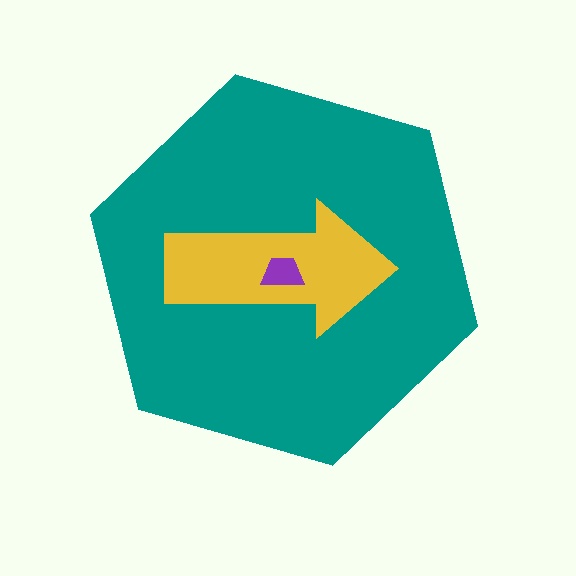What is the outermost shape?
The teal hexagon.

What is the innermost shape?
The purple trapezoid.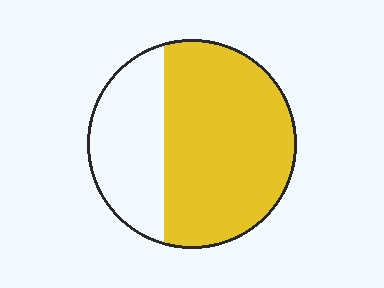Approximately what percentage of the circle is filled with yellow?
Approximately 65%.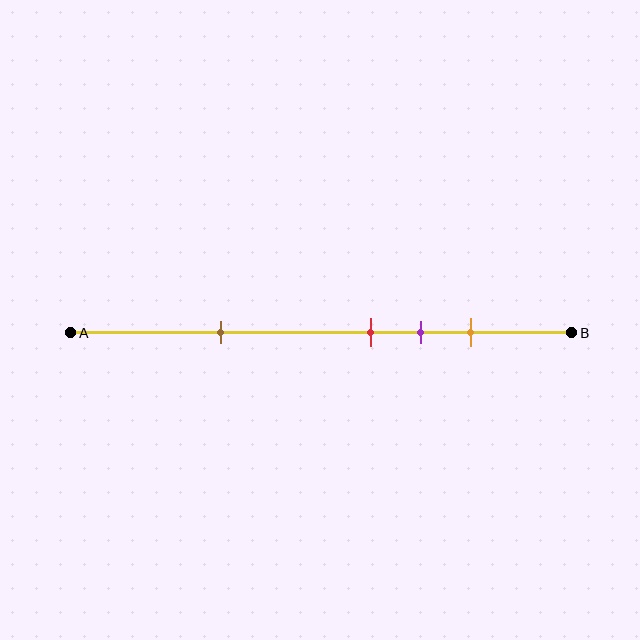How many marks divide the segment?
There are 4 marks dividing the segment.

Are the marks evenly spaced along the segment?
No, the marks are not evenly spaced.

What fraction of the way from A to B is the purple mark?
The purple mark is approximately 70% (0.7) of the way from A to B.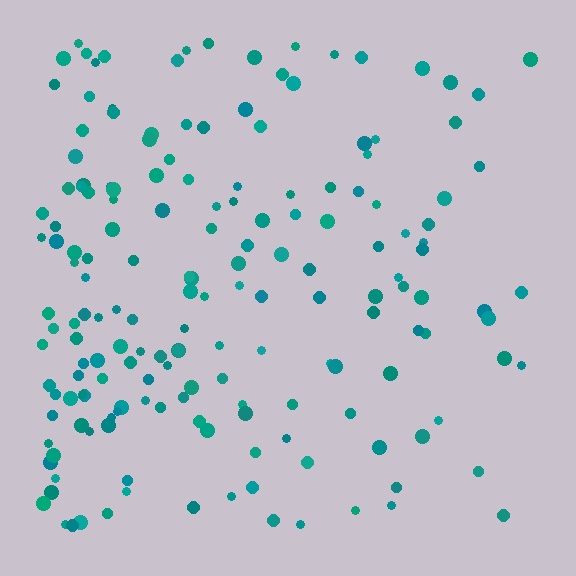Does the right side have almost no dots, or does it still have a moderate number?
Still a moderate number, just noticeably fewer than the left.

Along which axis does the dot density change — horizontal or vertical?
Horizontal.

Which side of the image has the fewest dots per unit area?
The right.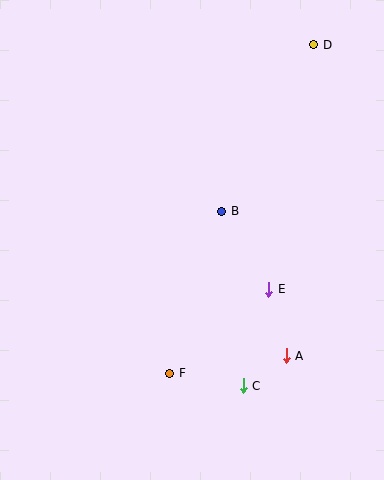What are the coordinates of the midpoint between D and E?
The midpoint between D and E is at (291, 167).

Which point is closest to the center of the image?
Point B at (222, 211) is closest to the center.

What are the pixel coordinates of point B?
Point B is at (222, 211).